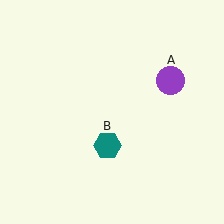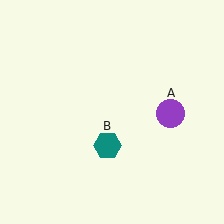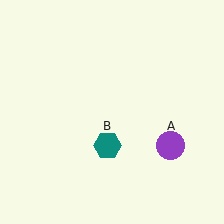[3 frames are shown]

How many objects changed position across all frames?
1 object changed position: purple circle (object A).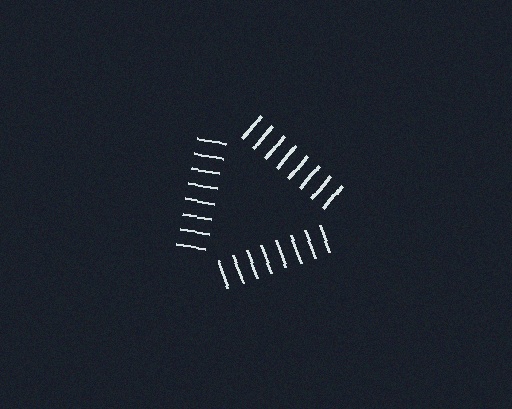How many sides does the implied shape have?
3 sides — the line-ends trace a triangle.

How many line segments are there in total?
24 — 8 along each of the 3 edges.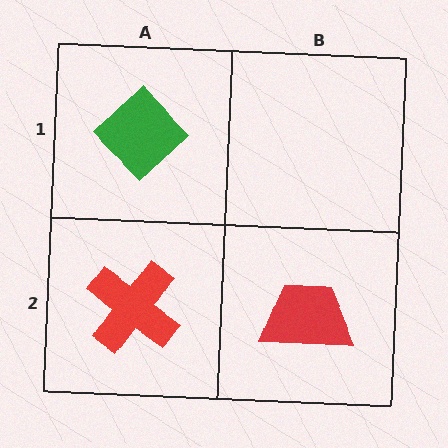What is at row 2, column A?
A red cross.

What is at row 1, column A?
A green diamond.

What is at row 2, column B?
A red trapezoid.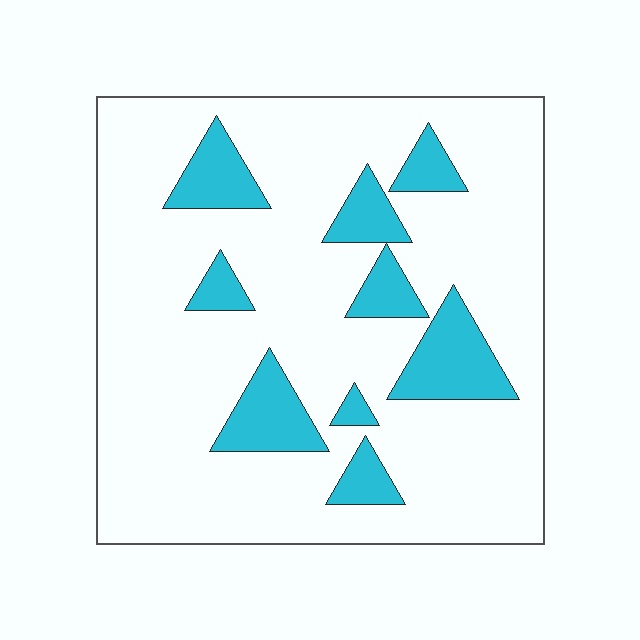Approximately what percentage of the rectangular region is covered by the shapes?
Approximately 20%.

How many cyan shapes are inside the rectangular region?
9.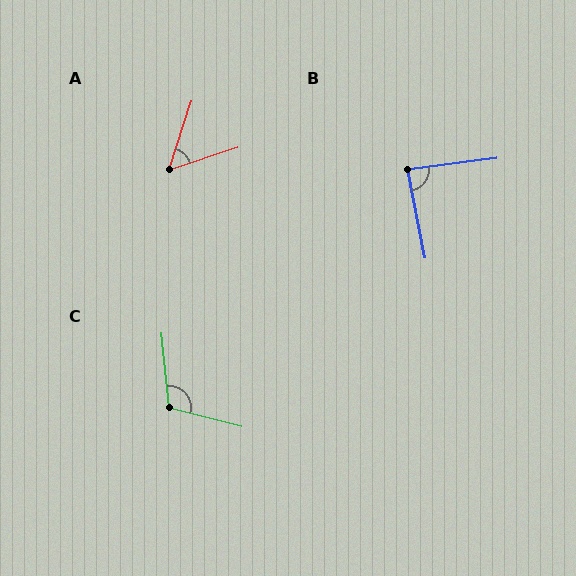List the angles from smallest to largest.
A (54°), B (86°), C (110°).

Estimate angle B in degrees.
Approximately 86 degrees.